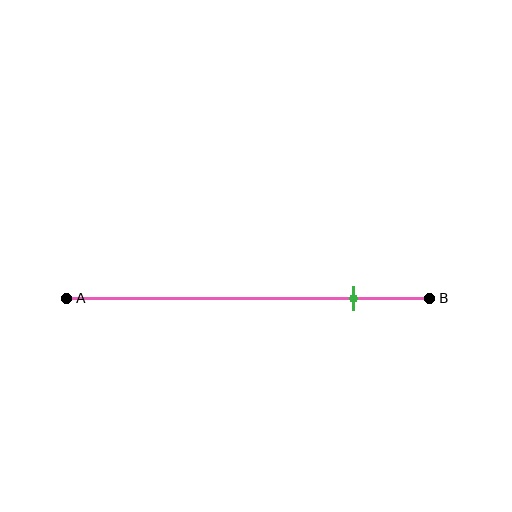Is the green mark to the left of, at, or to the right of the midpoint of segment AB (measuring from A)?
The green mark is to the right of the midpoint of segment AB.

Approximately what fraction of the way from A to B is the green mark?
The green mark is approximately 80% of the way from A to B.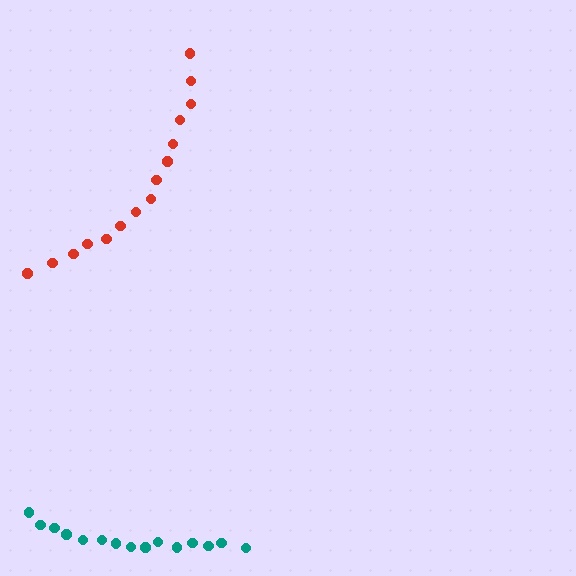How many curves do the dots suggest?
There are 2 distinct paths.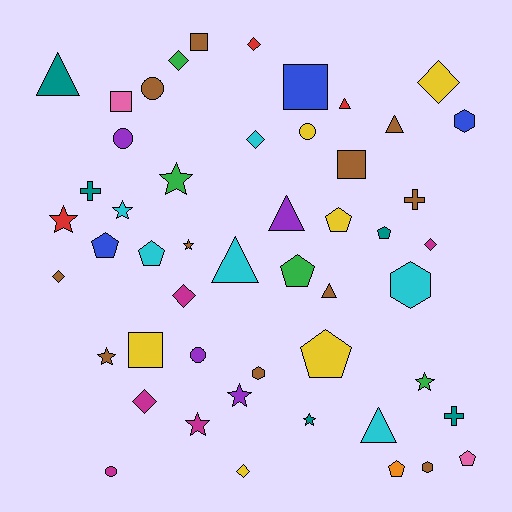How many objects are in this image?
There are 50 objects.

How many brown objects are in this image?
There are 11 brown objects.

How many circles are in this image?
There are 5 circles.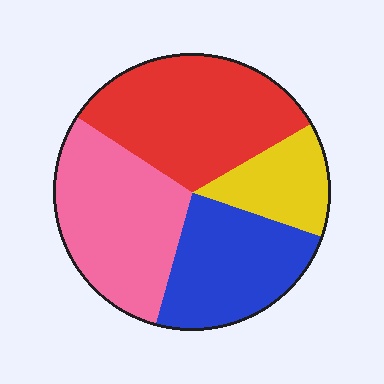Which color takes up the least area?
Yellow, at roughly 15%.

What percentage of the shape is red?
Red covers roughly 35% of the shape.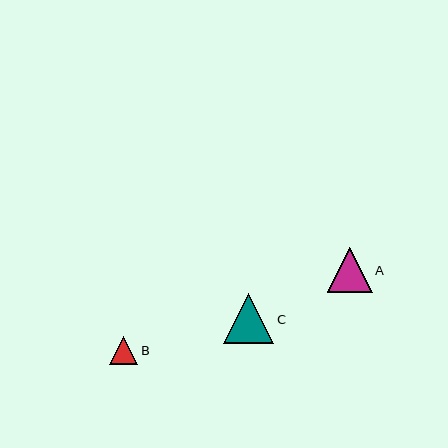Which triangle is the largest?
Triangle C is the largest with a size of approximately 50 pixels.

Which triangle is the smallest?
Triangle B is the smallest with a size of approximately 28 pixels.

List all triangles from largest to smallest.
From largest to smallest: C, A, B.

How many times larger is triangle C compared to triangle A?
Triangle C is approximately 1.1 times the size of triangle A.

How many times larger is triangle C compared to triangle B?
Triangle C is approximately 1.8 times the size of triangle B.